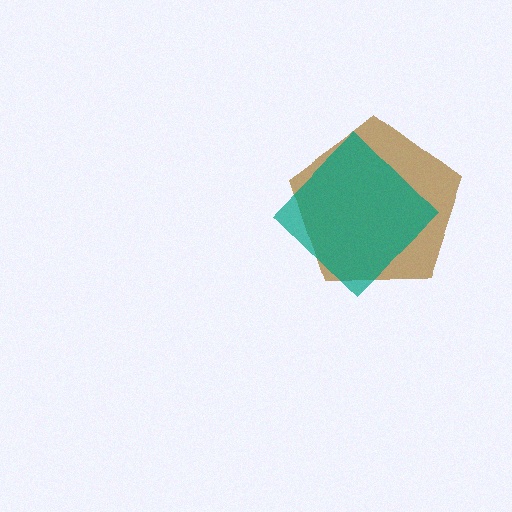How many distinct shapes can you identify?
There are 2 distinct shapes: a brown pentagon, a teal diamond.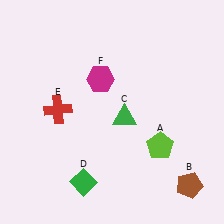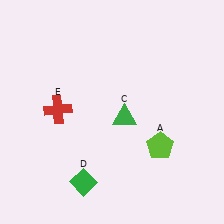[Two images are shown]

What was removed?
The brown pentagon (B), the magenta hexagon (F) were removed in Image 2.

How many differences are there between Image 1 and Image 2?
There are 2 differences between the two images.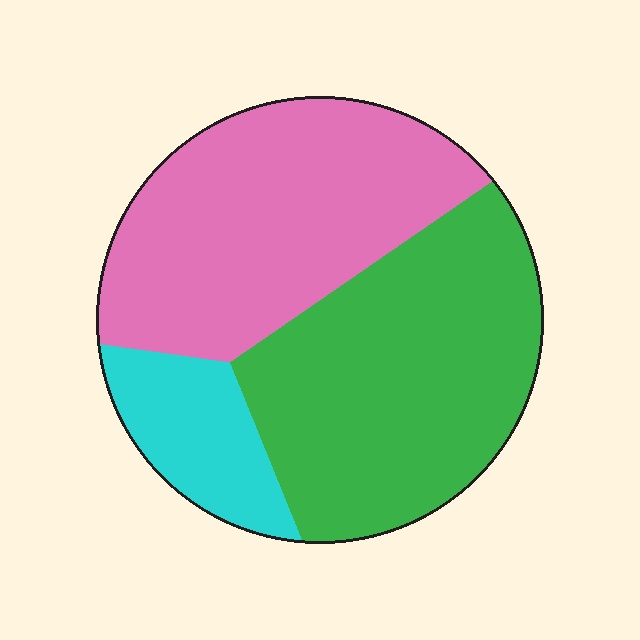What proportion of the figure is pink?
Pink covers about 40% of the figure.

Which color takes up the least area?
Cyan, at roughly 15%.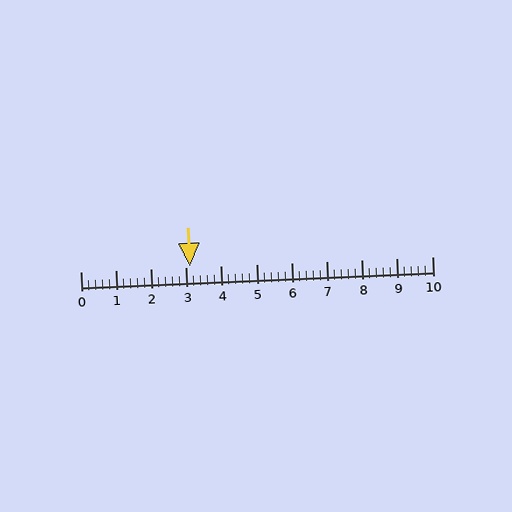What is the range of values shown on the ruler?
The ruler shows values from 0 to 10.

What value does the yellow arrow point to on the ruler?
The yellow arrow points to approximately 3.1.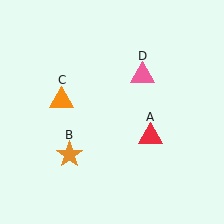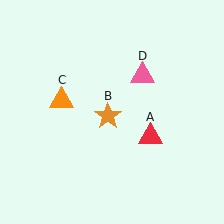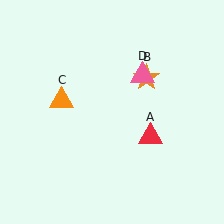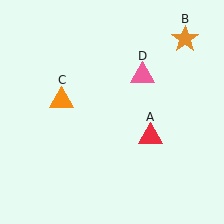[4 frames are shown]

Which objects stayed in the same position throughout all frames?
Red triangle (object A) and orange triangle (object C) and pink triangle (object D) remained stationary.